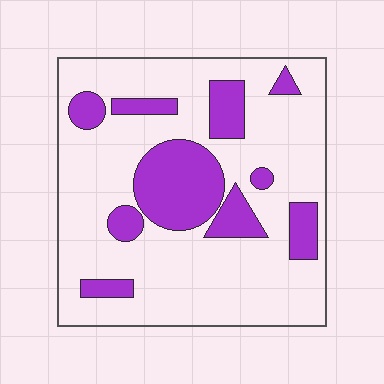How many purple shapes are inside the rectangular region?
10.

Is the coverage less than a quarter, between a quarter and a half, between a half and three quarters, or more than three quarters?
Less than a quarter.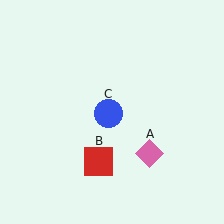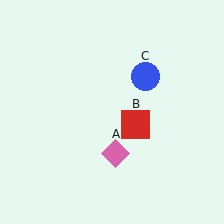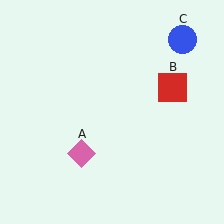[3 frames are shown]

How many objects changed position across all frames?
3 objects changed position: pink diamond (object A), red square (object B), blue circle (object C).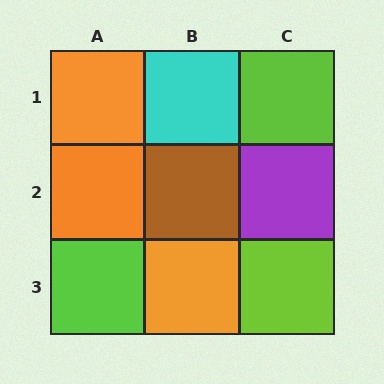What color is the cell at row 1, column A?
Orange.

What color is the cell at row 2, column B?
Brown.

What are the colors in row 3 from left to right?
Lime, orange, lime.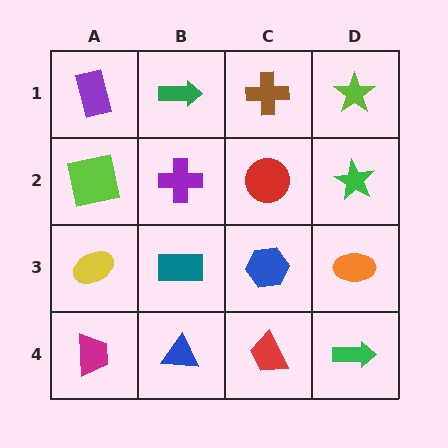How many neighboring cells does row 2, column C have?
4.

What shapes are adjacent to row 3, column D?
A green star (row 2, column D), a green arrow (row 4, column D), a blue hexagon (row 3, column C).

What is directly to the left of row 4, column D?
A red trapezoid.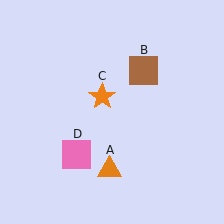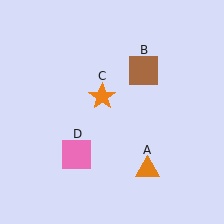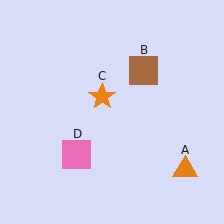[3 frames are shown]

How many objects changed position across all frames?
1 object changed position: orange triangle (object A).